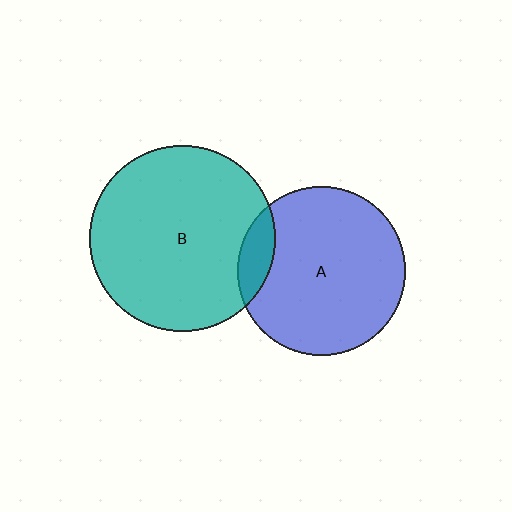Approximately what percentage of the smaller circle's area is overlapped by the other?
Approximately 10%.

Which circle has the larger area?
Circle B (teal).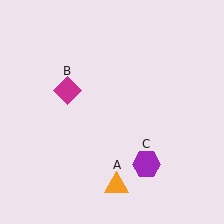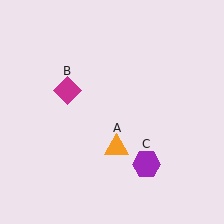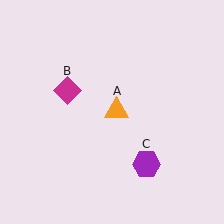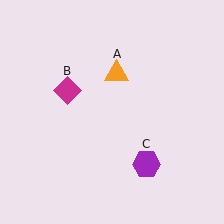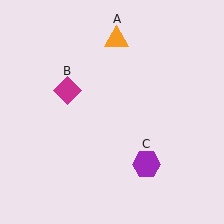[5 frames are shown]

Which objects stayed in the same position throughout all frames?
Magenta diamond (object B) and purple hexagon (object C) remained stationary.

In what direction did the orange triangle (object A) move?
The orange triangle (object A) moved up.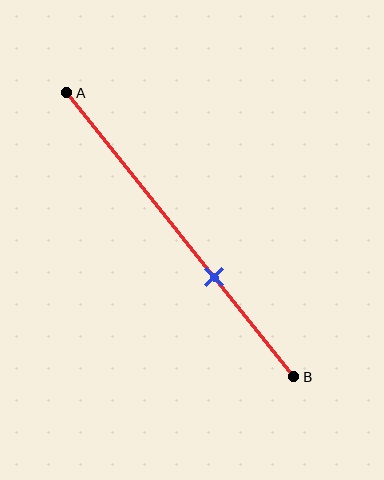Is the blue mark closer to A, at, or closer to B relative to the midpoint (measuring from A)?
The blue mark is closer to point B than the midpoint of segment AB.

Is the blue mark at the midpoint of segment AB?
No, the mark is at about 65% from A, not at the 50% midpoint.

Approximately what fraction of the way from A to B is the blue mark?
The blue mark is approximately 65% of the way from A to B.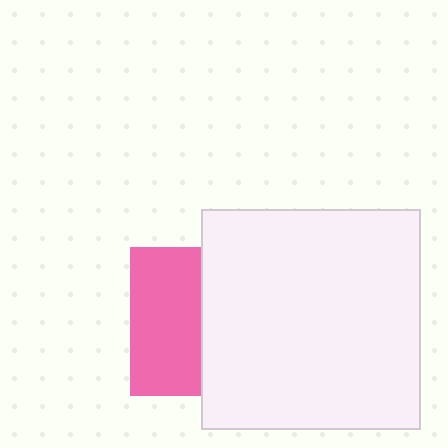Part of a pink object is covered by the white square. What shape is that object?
It is a square.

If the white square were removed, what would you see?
You would see the complete pink square.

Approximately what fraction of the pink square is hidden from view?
Roughly 51% of the pink square is hidden behind the white square.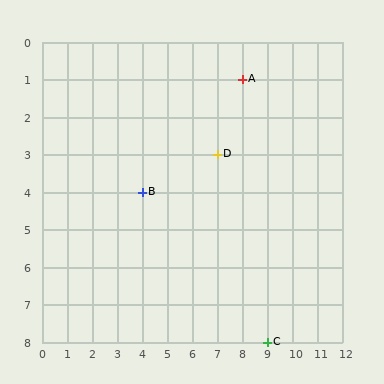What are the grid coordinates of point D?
Point D is at grid coordinates (7, 3).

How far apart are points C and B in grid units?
Points C and B are 5 columns and 4 rows apart (about 6.4 grid units diagonally).